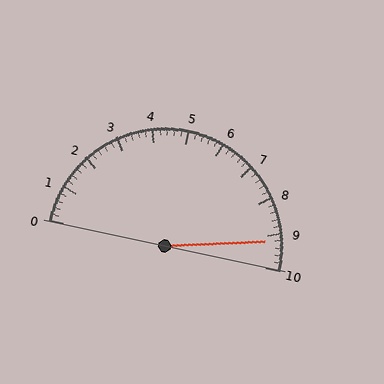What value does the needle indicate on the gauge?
The needle indicates approximately 9.2.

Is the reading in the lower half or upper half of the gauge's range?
The reading is in the upper half of the range (0 to 10).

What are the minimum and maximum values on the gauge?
The gauge ranges from 0 to 10.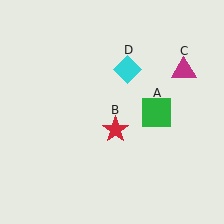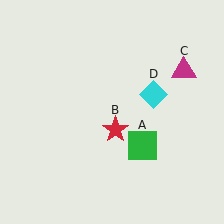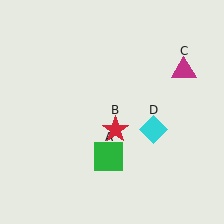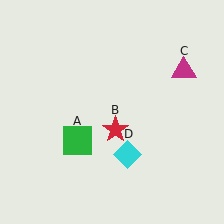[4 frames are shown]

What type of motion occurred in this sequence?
The green square (object A), cyan diamond (object D) rotated clockwise around the center of the scene.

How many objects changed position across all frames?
2 objects changed position: green square (object A), cyan diamond (object D).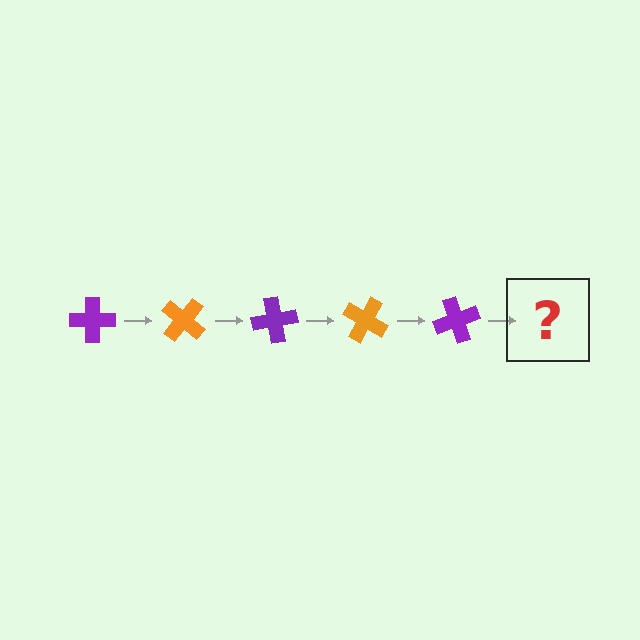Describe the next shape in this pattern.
It should be an orange cross, rotated 200 degrees from the start.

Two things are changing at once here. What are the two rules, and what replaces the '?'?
The two rules are that it rotates 40 degrees each step and the color cycles through purple and orange. The '?' should be an orange cross, rotated 200 degrees from the start.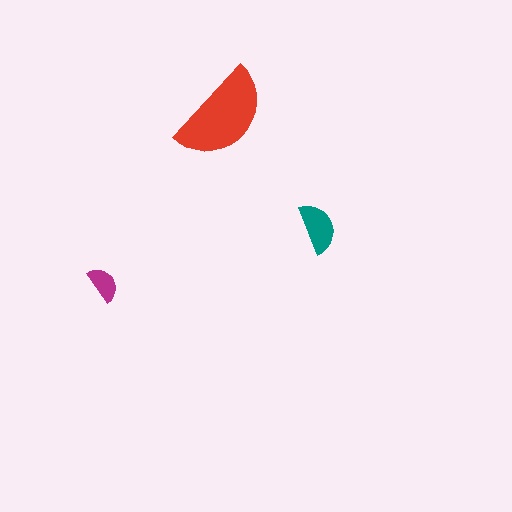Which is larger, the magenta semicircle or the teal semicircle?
The teal one.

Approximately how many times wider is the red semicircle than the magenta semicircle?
About 3 times wider.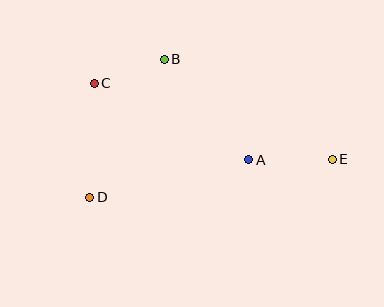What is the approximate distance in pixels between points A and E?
The distance between A and E is approximately 84 pixels.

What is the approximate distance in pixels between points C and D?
The distance between C and D is approximately 114 pixels.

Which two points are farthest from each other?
Points C and E are farthest from each other.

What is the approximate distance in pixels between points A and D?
The distance between A and D is approximately 163 pixels.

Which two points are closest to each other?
Points B and C are closest to each other.